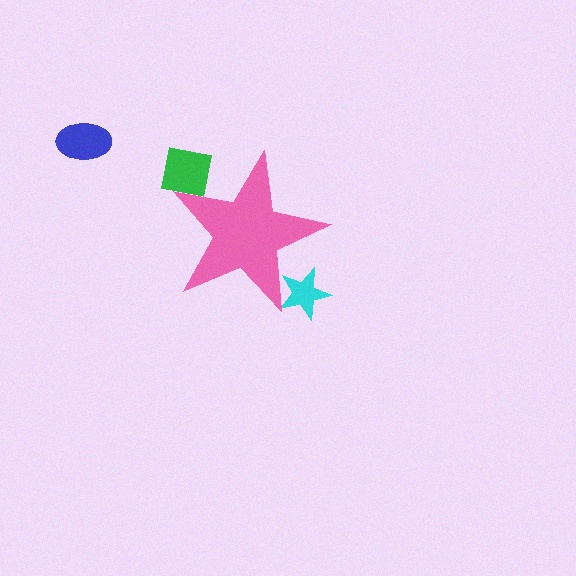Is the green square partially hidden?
Yes, the green square is partially hidden behind the pink star.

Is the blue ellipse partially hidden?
No, the blue ellipse is fully visible.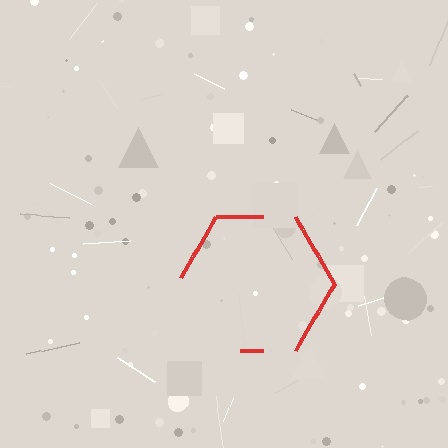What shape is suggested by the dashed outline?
The dashed outline suggests a hexagon.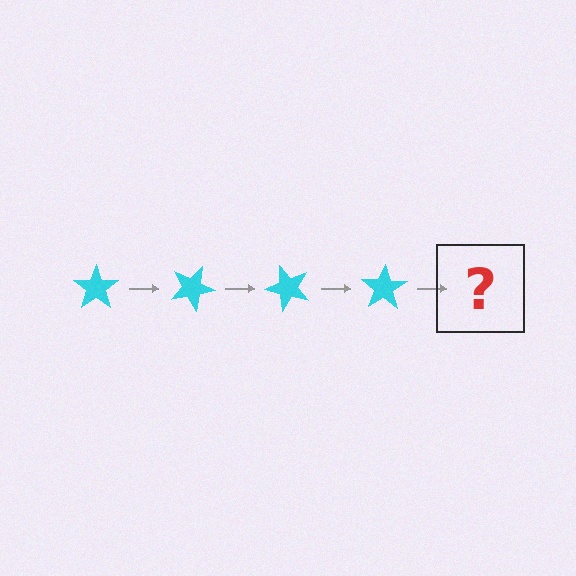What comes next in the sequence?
The next element should be a cyan star rotated 100 degrees.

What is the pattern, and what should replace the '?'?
The pattern is that the star rotates 25 degrees each step. The '?' should be a cyan star rotated 100 degrees.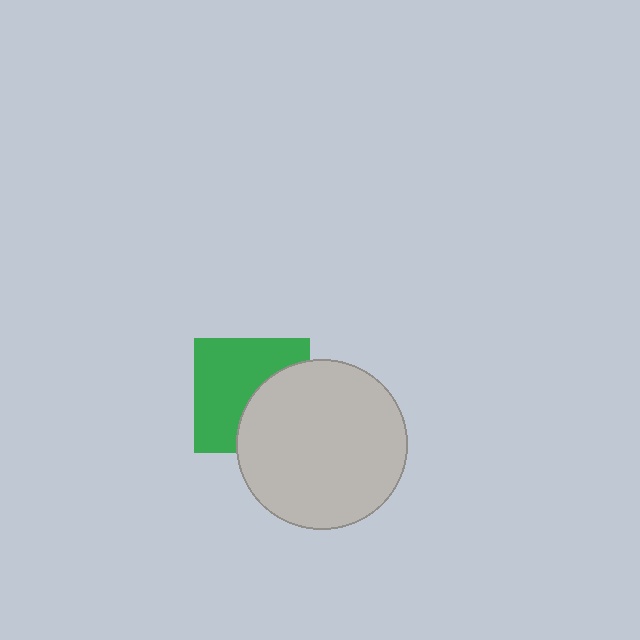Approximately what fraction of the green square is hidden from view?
Roughly 40% of the green square is hidden behind the light gray circle.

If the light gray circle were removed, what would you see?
You would see the complete green square.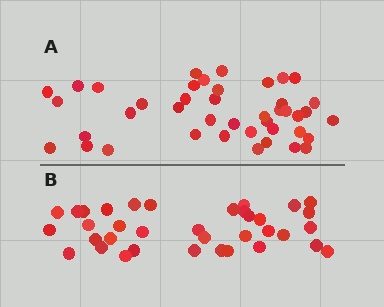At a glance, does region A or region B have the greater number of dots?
Region A (the top region) has more dots.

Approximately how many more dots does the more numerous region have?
Region A has about 6 more dots than region B.